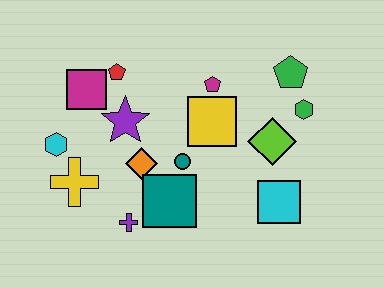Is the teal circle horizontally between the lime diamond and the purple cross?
Yes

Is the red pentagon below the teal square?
No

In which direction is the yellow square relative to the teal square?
The yellow square is above the teal square.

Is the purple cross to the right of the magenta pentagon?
No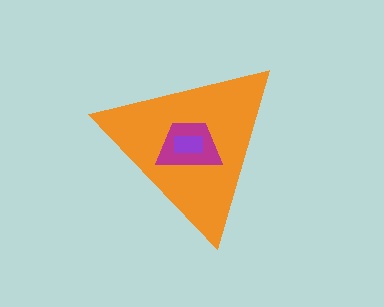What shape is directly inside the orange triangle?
The magenta trapezoid.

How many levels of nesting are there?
3.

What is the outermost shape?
The orange triangle.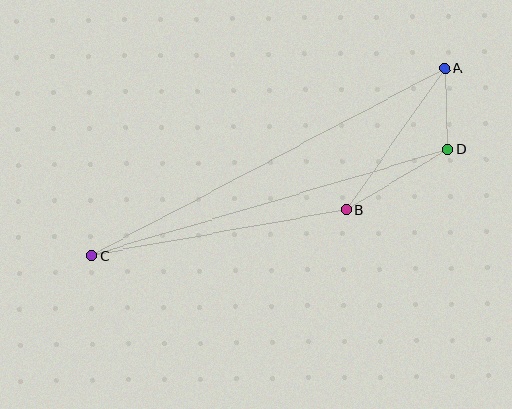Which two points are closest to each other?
Points A and D are closest to each other.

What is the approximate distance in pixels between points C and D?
The distance between C and D is approximately 373 pixels.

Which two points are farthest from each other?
Points A and C are farthest from each other.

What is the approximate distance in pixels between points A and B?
The distance between A and B is approximately 173 pixels.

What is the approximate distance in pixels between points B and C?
The distance between B and C is approximately 259 pixels.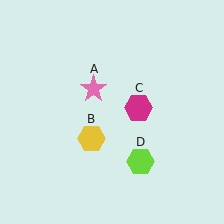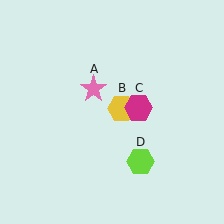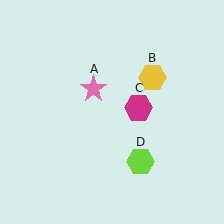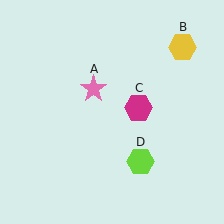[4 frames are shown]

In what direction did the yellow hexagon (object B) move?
The yellow hexagon (object B) moved up and to the right.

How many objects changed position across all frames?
1 object changed position: yellow hexagon (object B).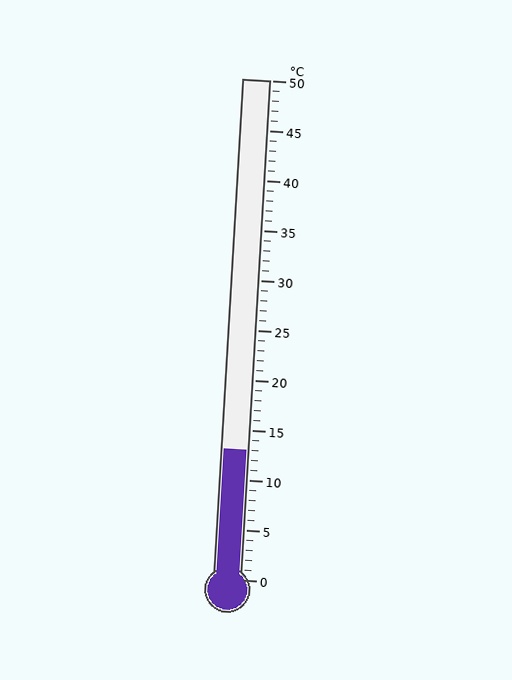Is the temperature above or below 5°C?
The temperature is above 5°C.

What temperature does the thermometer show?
The thermometer shows approximately 13°C.